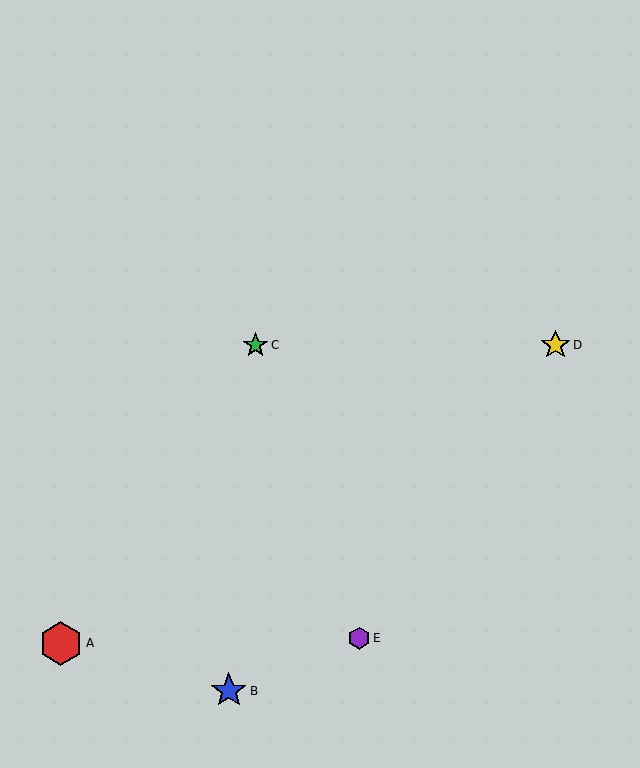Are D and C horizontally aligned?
Yes, both are at y≈345.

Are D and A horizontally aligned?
No, D is at y≈345 and A is at y≈643.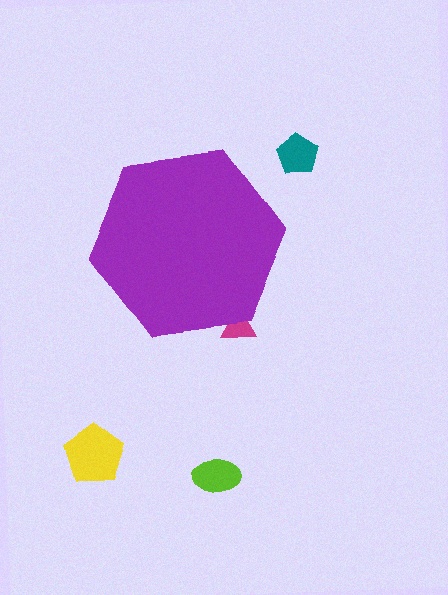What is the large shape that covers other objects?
A purple hexagon.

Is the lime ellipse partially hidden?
No, the lime ellipse is fully visible.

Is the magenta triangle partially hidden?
Yes, the magenta triangle is partially hidden behind the purple hexagon.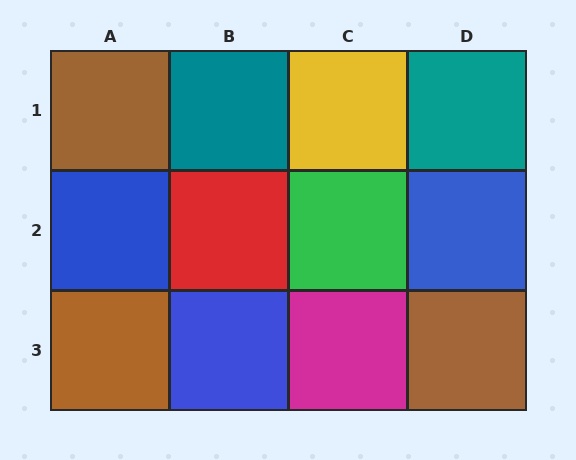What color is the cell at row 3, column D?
Brown.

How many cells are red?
1 cell is red.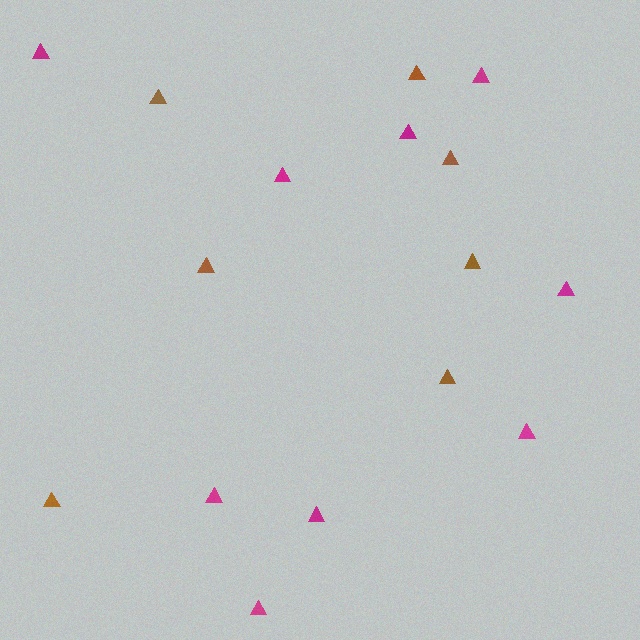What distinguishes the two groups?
There are 2 groups: one group of brown triangles (7) and one group of magenta triangles (9).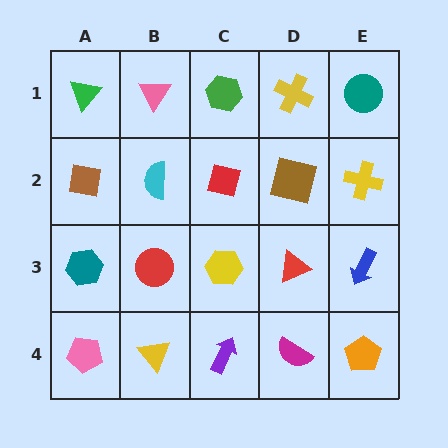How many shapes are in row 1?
5 shapes.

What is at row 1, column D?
A yellow cross.